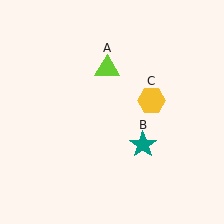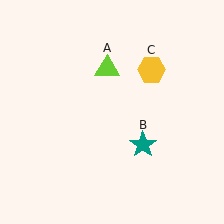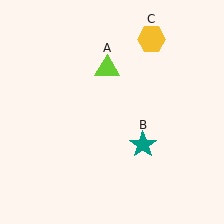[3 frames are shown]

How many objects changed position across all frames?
1 object changed position: yellow hexagon (object C).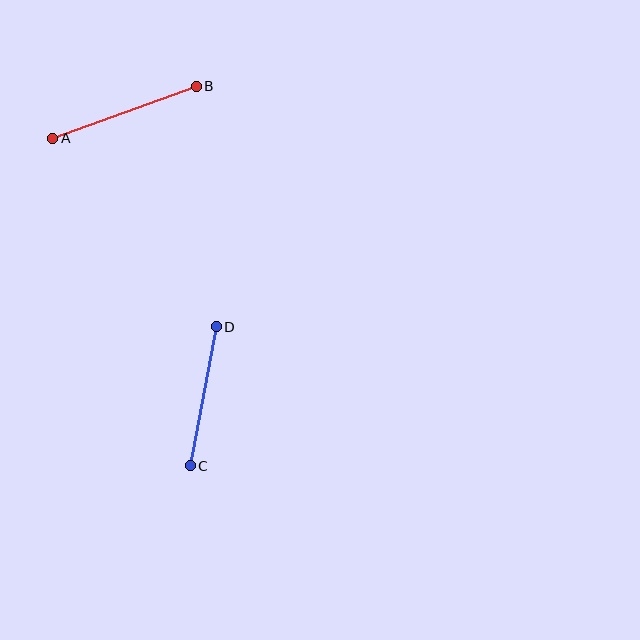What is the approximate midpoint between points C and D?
The midpoint is at approximately (203, 396) pixels.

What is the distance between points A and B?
The distance is approximately 152 pixels.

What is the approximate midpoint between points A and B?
The midpoint is at approximately (125, 112) pixels.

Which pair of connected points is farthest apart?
Points A and B are farthest apart.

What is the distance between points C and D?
The distance is approximately 142 pixels.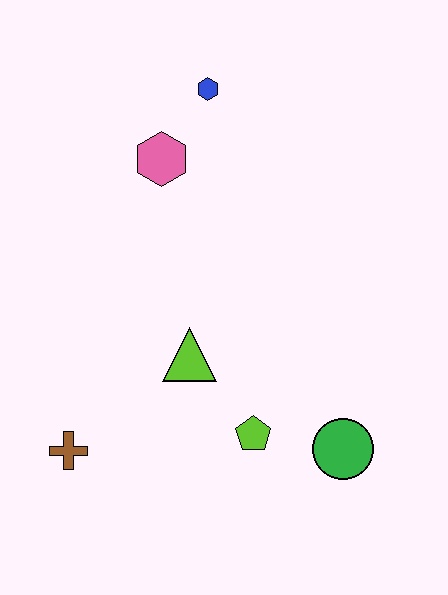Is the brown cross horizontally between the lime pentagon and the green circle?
No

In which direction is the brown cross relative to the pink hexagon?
The brown cross is below the pink hexagon.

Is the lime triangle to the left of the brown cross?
No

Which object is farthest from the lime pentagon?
The blue hexagon is farthest from the lime pentagon.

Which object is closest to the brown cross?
The lime triangle is closest to the brown cross.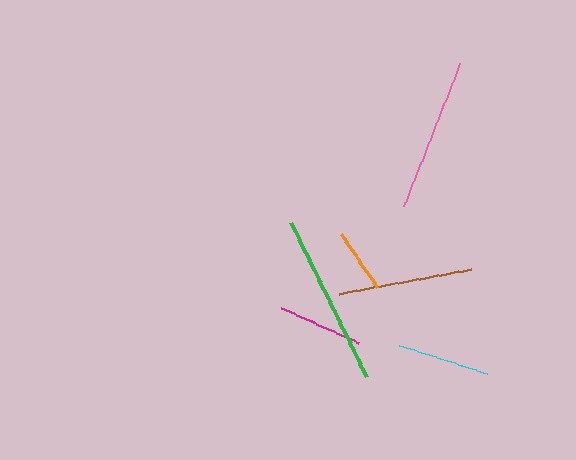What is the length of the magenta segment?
The magenta segment is approximately 85 pixels long.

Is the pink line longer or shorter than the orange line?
The pink line is longer than the orange line.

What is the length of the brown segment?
The brown segment is approximately 135 pixels long.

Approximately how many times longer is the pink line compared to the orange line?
The pink line is approximately 2.4 times the length of the orange line.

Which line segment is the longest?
The green line is the longest at approximately 171 pixels.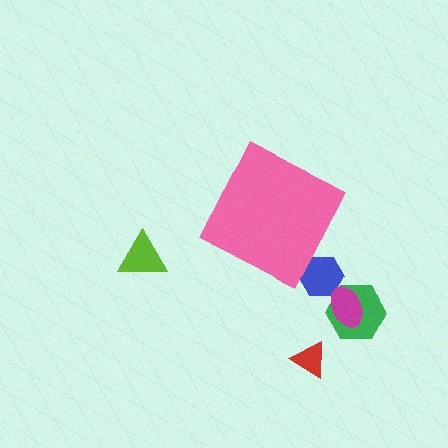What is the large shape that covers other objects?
A pink diamond.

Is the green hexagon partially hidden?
No, the green hexagon is fully visible.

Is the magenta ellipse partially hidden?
No, the magenta ellipse is fully visible.